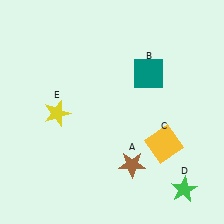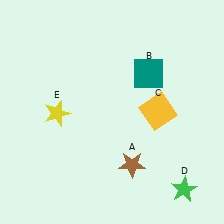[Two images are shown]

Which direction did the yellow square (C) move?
The yellow square (C) moved up.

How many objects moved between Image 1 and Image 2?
1 object moved between the two images.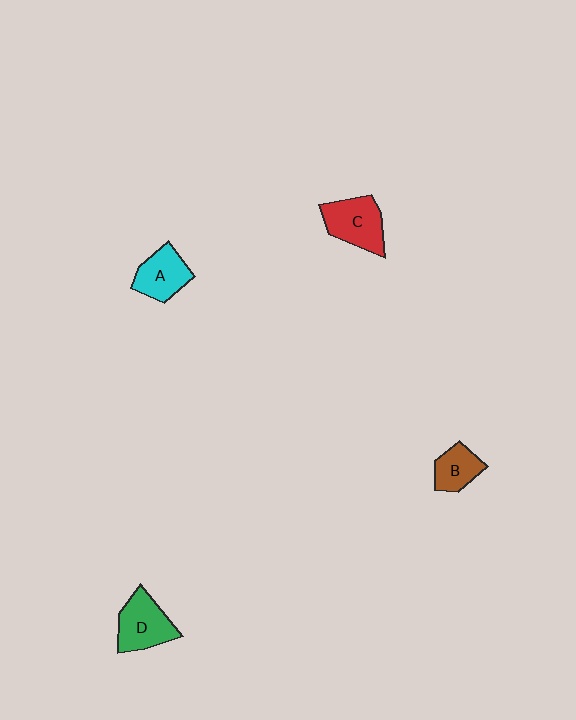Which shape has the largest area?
Shape C (red).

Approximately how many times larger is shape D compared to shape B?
Approximately 1.5 times.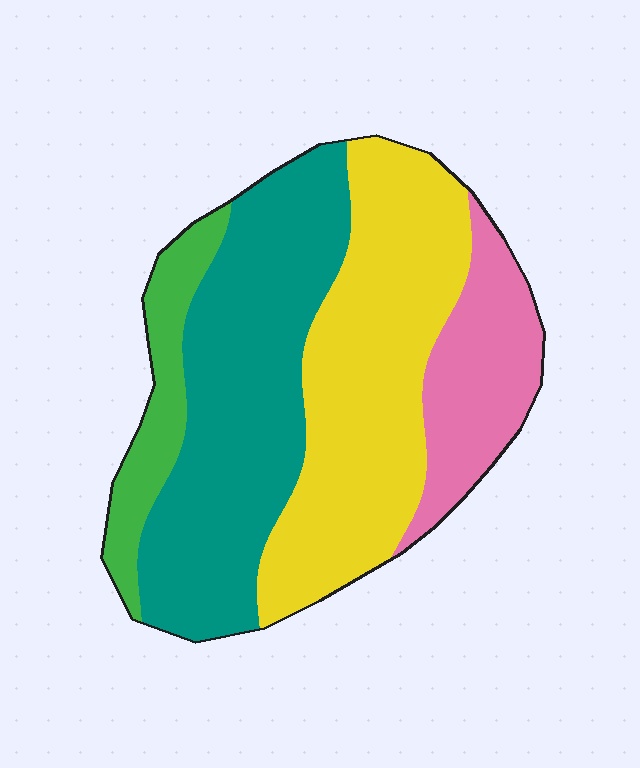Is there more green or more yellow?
Yellow.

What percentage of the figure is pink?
Pink takes up about one sixth (1/6) of the figure.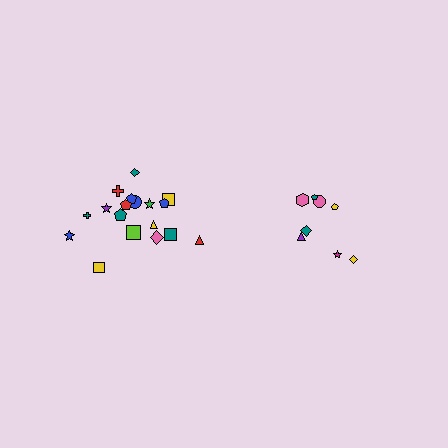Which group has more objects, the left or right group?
The left group.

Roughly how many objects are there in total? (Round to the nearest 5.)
Roughly 25 objects in total.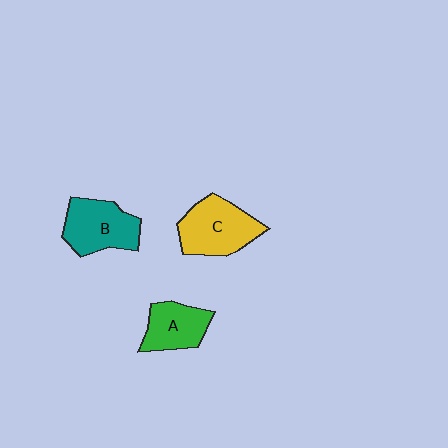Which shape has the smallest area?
Shape A (green).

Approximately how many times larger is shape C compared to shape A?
Approximately 1.4 times.